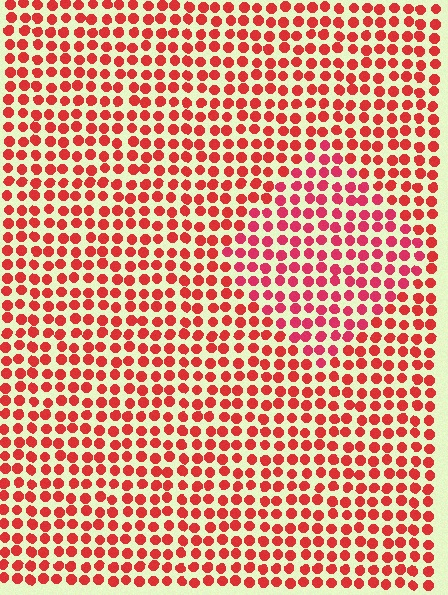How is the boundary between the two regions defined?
The boundary is defined purely by a slight shift in hue (about 17 degrees). Spacing, size, and orientation are identical on both sides.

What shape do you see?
I see a diamond.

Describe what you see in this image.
The image is filled with small red elements in a uniform arrangement. A diamond-shaped region is visible where the elements are tinted to a slightly different hue, forming a subtle color boundary.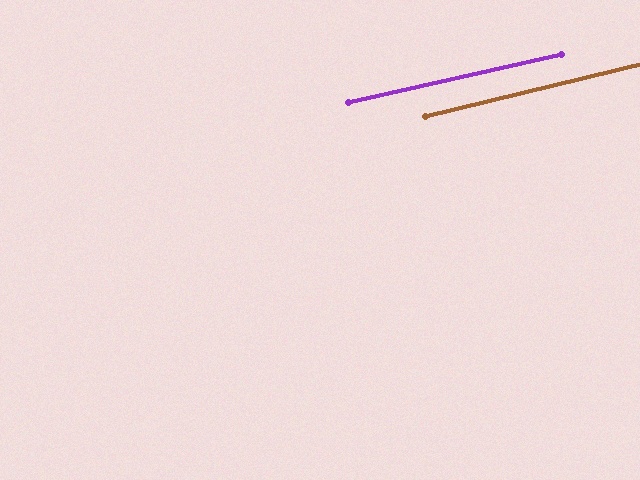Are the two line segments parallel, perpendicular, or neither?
Parallel — their directions differ by only 1.0°.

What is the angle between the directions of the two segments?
Approximately 1 degree.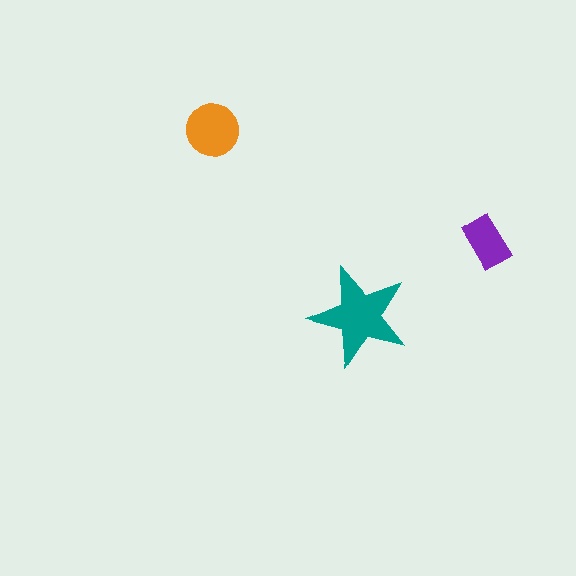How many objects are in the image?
There are 3 objects in the image.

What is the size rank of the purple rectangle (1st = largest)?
3rd.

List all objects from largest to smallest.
The teal star, the orange circle, the purple rectangle.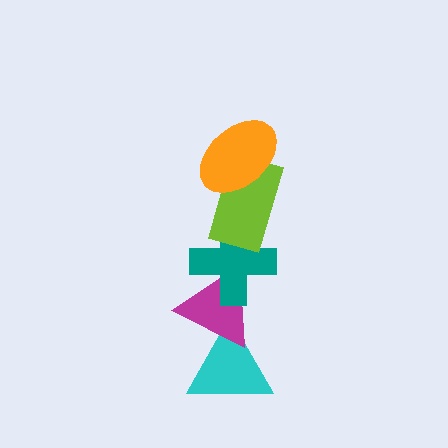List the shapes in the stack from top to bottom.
From top to bottom: the orange ellipse, the lime rectangle, the teal cross, the magenta triangle, the cyan triangle.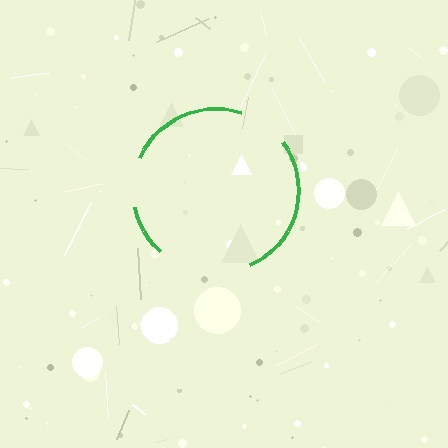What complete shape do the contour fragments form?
The contour fragments form a circle.